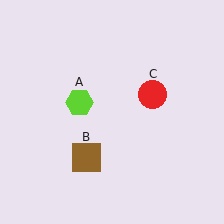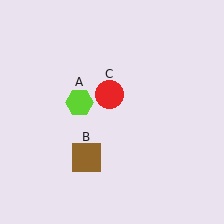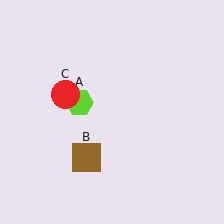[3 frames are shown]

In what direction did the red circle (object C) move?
The red circle (object C) moved left.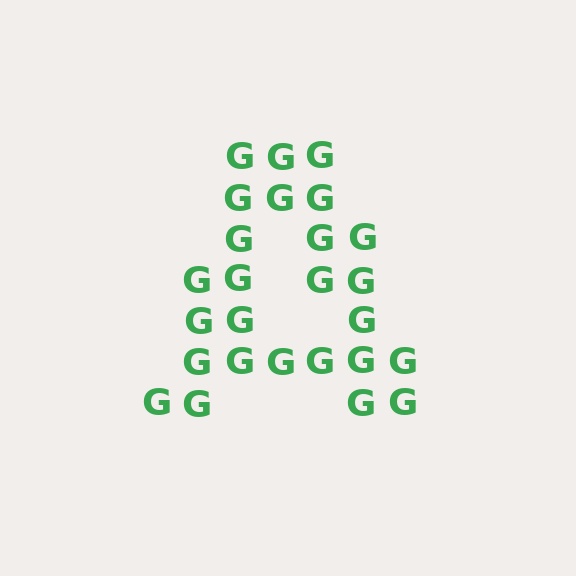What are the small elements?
The small elements are letter G's.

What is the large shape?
The large shape is the letter A.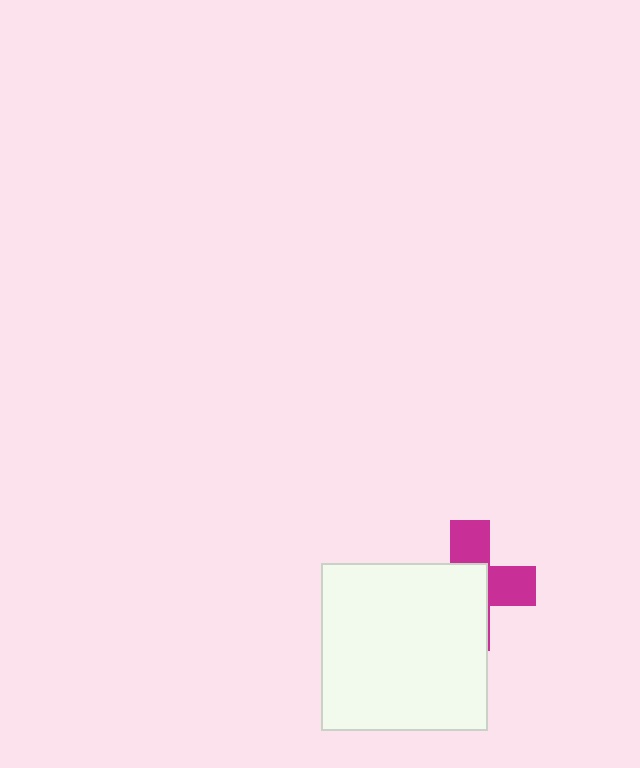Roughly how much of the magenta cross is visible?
A small part of it is visible (roughly 43%).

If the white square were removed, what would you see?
You would see the complete magenta cross.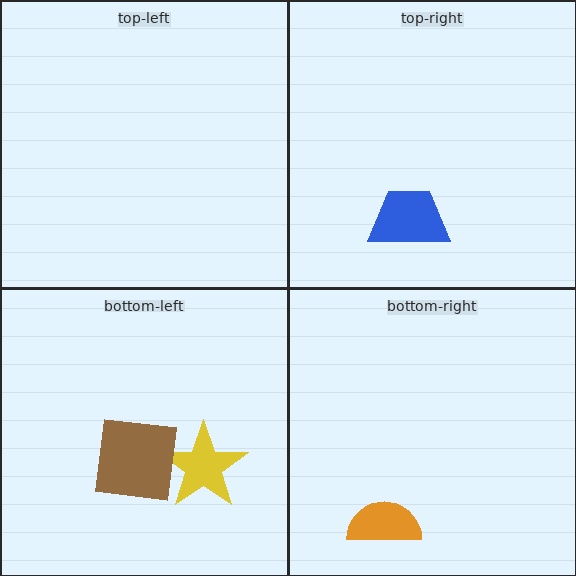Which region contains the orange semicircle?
The bottom-right region.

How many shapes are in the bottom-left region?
2.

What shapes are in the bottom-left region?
The yellow star, the brown square.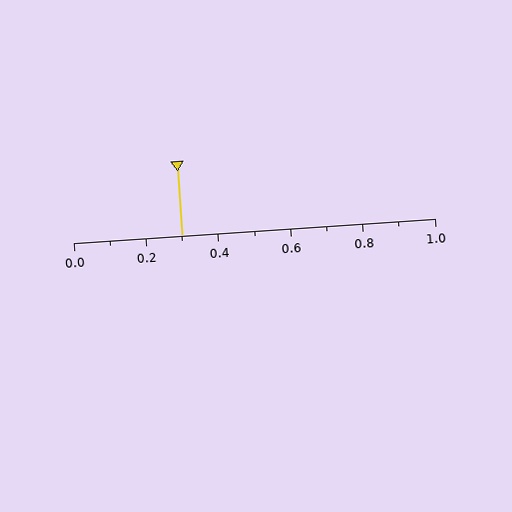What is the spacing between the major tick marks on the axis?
The major ticks are spaced 0.2 apart.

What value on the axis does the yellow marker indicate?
The marker indicates approximately 0.3.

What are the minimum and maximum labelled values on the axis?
The axis runs from 0.0 to 1.0.